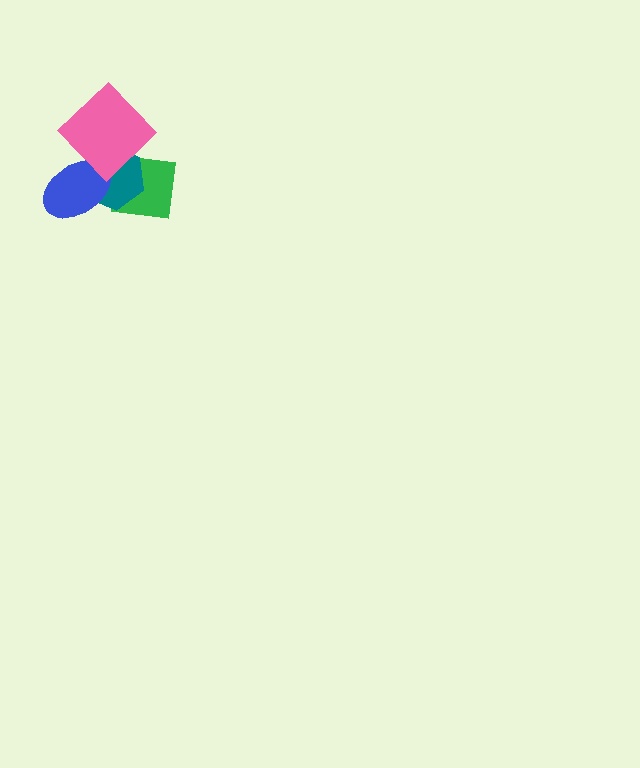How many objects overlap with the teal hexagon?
3 objects overlap with the teal hexagon.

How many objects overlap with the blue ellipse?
3 objects overlap with the blue ellipse.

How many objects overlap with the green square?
3 objects overlap with the green square.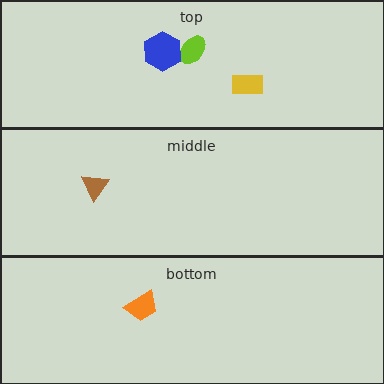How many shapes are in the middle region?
1.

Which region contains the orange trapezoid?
The bottom region.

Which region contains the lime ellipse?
The top region.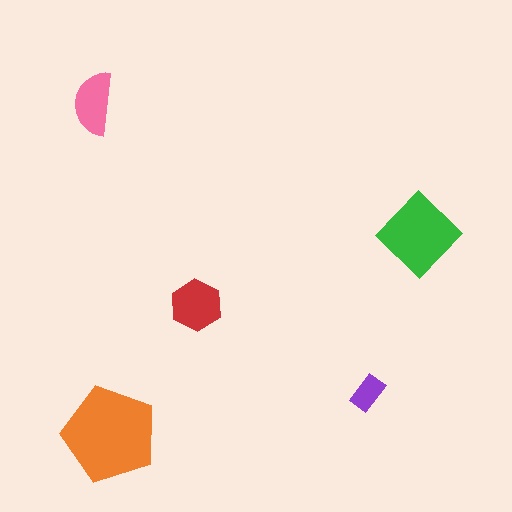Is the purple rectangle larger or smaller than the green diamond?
Smaller.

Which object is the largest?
The orange pentagon.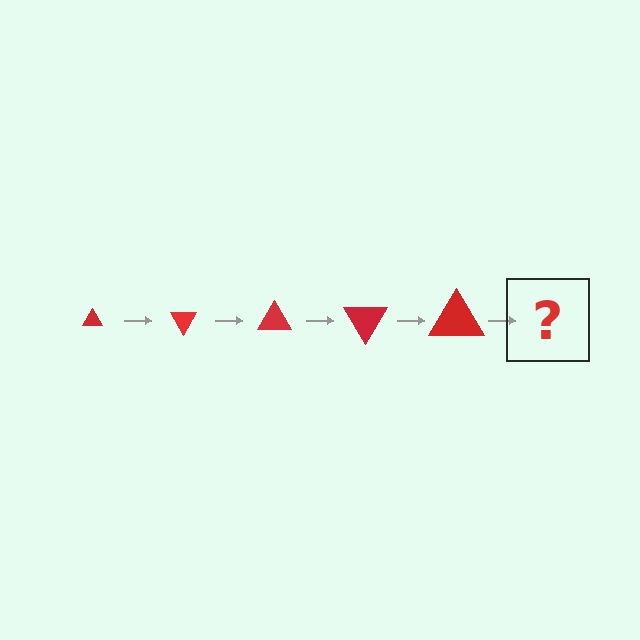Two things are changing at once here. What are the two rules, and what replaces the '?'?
The two rules are that the triangle grows larger each step and it rotates 60 degrees each step. The '?' should be a triangle, larger than the previous one and rotated 300 degrees from the start.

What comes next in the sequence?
The next element should be a triangle, larger than the previous one and rotated 300 degrees from the start.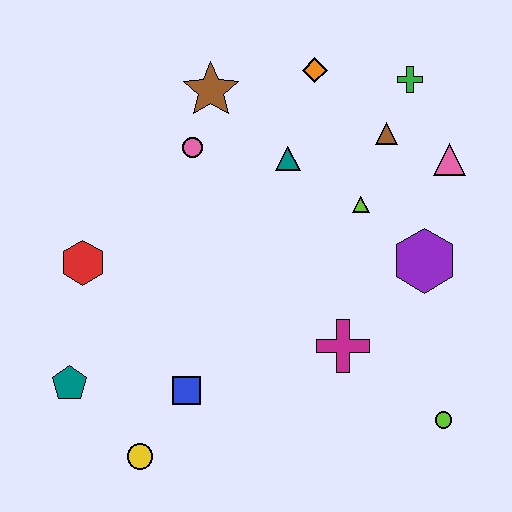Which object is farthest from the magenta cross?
The brown star is farthest from the magenta cross.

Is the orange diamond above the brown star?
Yes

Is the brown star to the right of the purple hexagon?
No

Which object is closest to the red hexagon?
The teal pentagon is closest to the red hexagon.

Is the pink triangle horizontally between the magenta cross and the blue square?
No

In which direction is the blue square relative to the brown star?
The blue square is below the brown star.